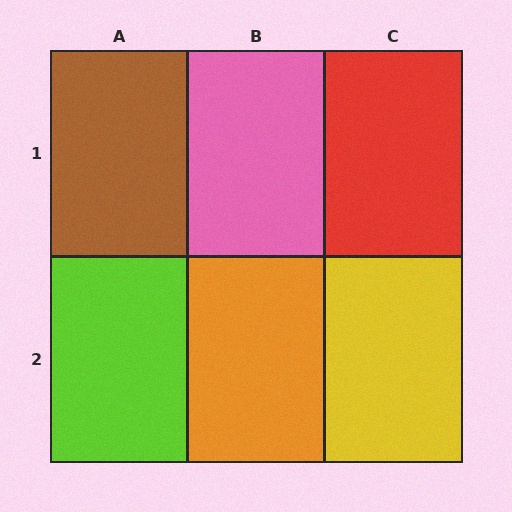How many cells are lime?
1 cell is lime.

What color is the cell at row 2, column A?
Lime.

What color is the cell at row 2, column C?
Yellow.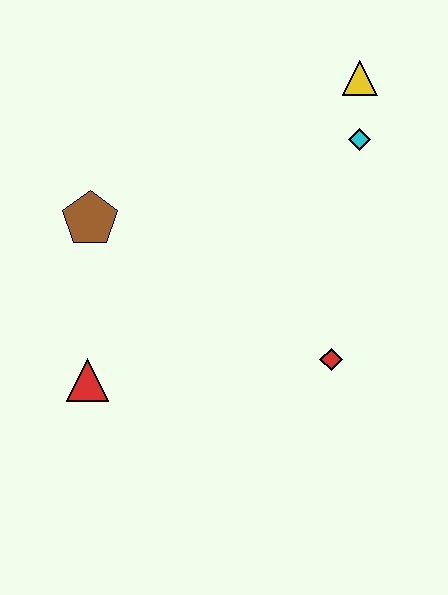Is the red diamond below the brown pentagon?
Yes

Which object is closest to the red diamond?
The cyan diamond is closest to the red diamond.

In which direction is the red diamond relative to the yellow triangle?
The red diamond is below the yellow triangle.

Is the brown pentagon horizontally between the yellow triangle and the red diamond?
No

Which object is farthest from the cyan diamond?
The red triangle is farthest from the cyan diamond.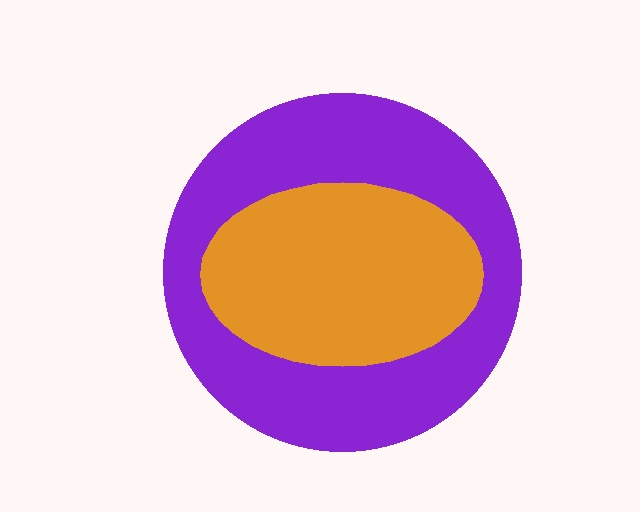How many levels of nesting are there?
2.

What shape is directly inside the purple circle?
The orange ellipse.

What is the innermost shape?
The orange ellipse.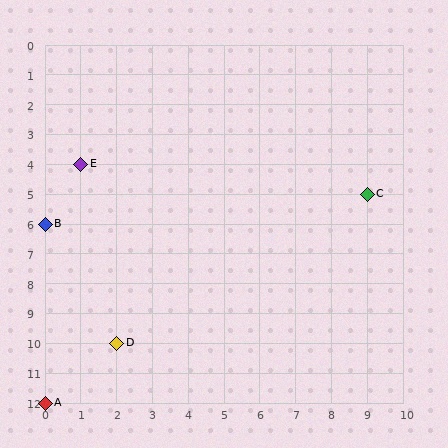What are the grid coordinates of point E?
Point E is at grid coordinates (1, 4).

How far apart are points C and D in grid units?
Points C and D are 7 columns and 5 rows apart (about 8.6 grid units diagonally).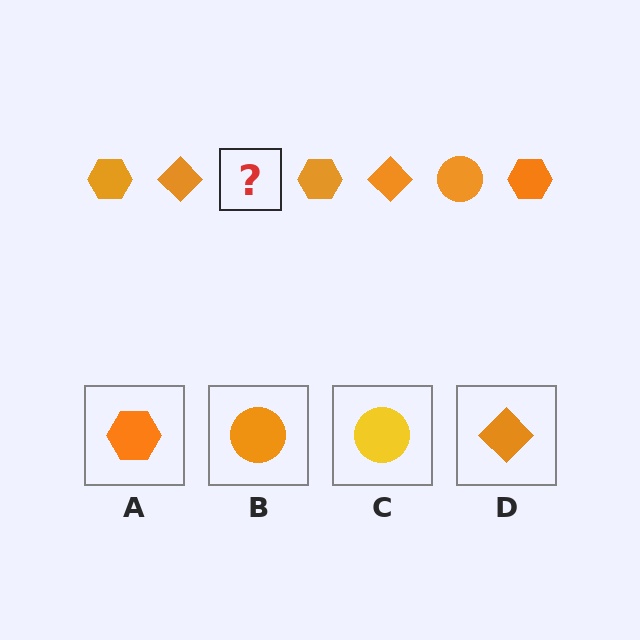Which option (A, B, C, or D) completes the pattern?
B.